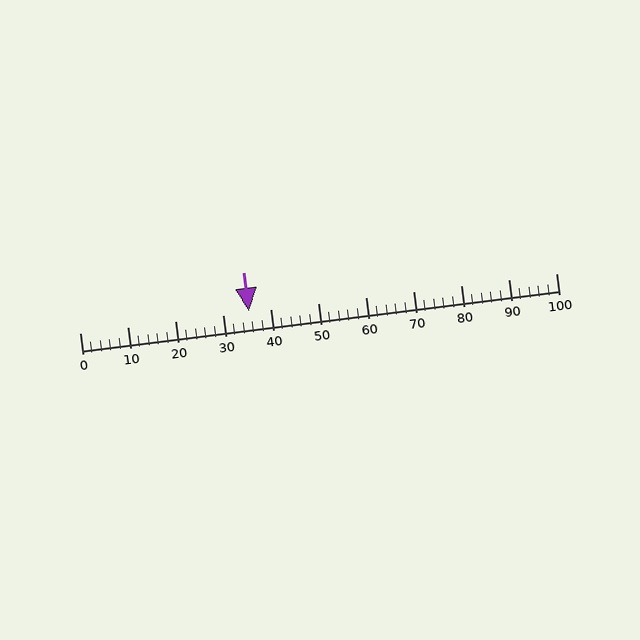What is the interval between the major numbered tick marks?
The major tick marks are spaced 10 units apart.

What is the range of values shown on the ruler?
The ruler shows values from 0 to 100.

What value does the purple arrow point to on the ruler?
The purple arrow points to approximately 36.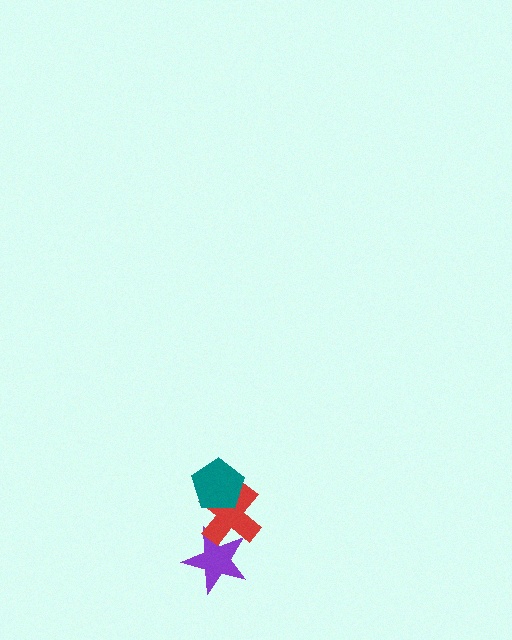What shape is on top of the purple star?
The red cross is on top of the purple star.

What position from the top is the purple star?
The purple star is 3rd from the top.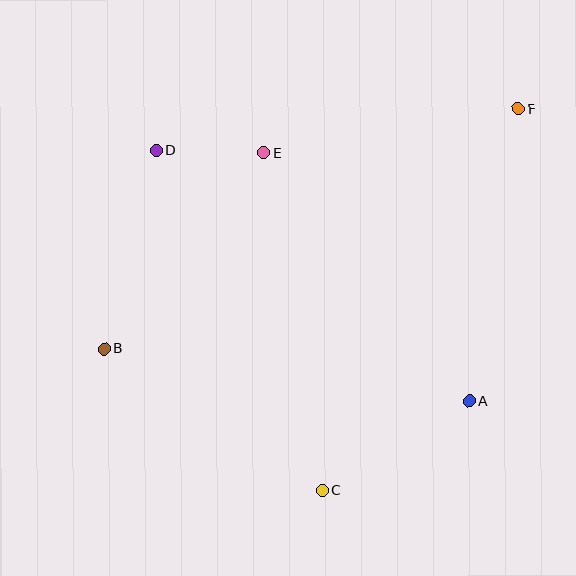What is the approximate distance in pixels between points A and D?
The distance between A and D is approximately 401 pixels.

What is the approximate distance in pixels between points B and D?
The distance between B and D is approximately 204 pixels.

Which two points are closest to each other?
Points D and E are closest to each other.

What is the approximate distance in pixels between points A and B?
The distance between A and B is approximately 369 pixels.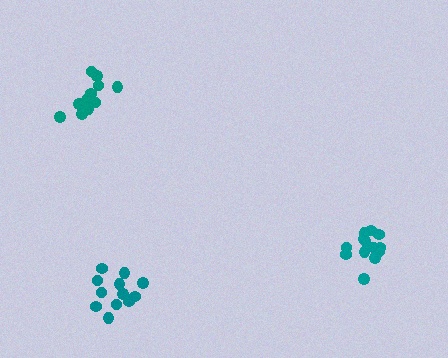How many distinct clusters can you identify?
There are 3 distinct clusters.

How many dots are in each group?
Group 1: 12 dots, Group 2: 13 dots, Group 3: 13 dots (38 total).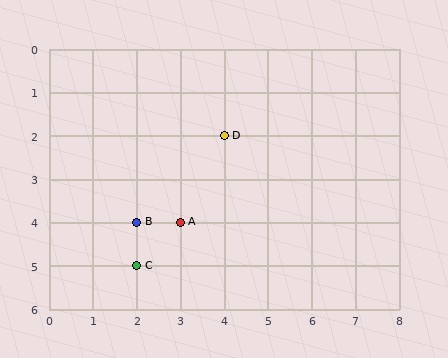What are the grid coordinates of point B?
Point B is at grid coordinates (2, 4).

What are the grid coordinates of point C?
Point C is at grid coordinates (2, 5).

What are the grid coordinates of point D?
Point D is at grid coordinates (4, 2).